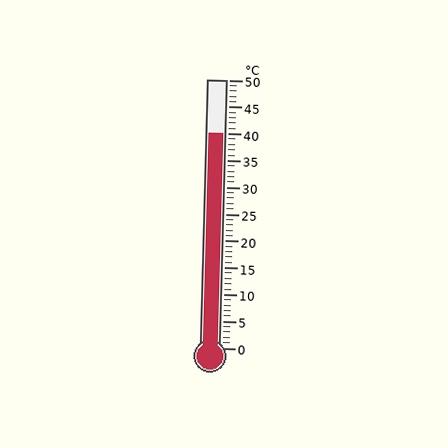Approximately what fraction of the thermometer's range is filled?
The thermometer is filled to approximately 80% of its range.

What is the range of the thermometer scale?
The thermometer scale ranges from 0°C to 50°C.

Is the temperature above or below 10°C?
The temperature is above 10°C.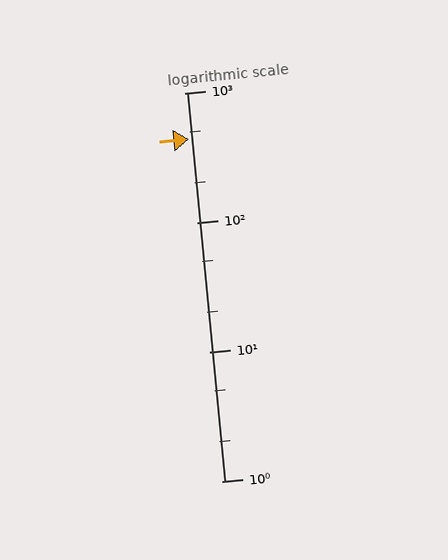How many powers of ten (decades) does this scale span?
The scale spans 3 decades, from 1 to 1000.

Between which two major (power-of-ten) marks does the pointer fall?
The pointer is between 100 and 1000.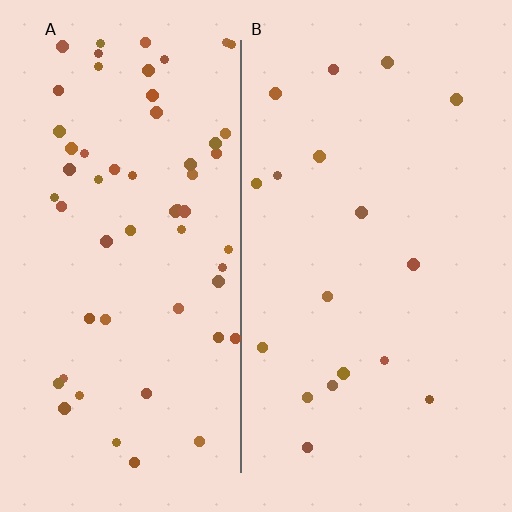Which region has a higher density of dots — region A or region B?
A (the left).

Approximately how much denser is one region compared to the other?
Approximately 3.3× — region A over region B.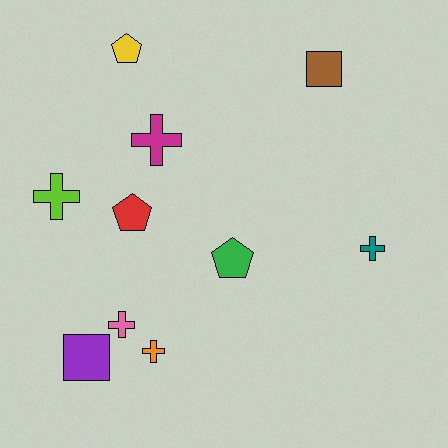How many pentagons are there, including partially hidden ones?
There are 3 pentagons.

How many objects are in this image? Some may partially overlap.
There are 10 objects.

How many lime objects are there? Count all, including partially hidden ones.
There is 1 lime object.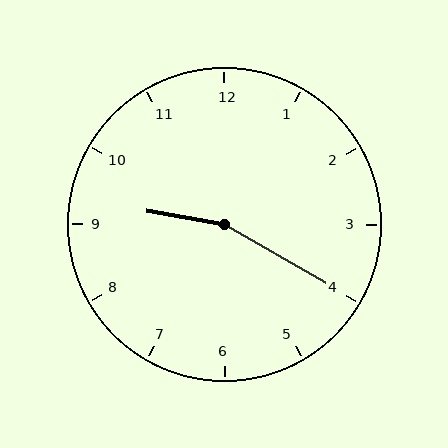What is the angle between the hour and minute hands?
Approximately 160 degrees.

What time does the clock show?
9:20.